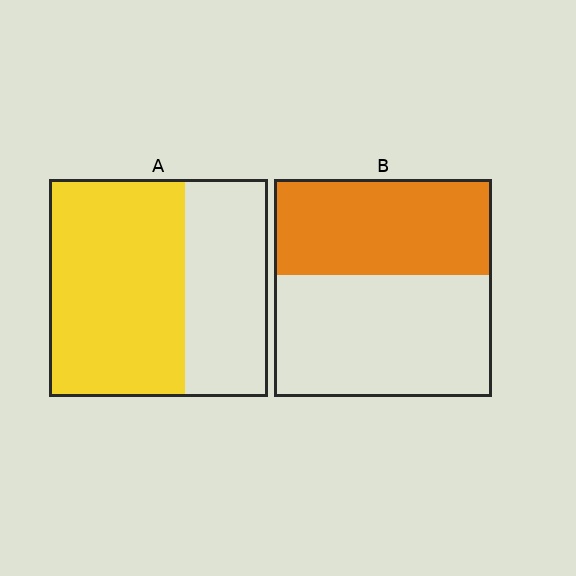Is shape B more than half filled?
No.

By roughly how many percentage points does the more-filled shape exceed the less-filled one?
By roughly 20 percentage points (A over B).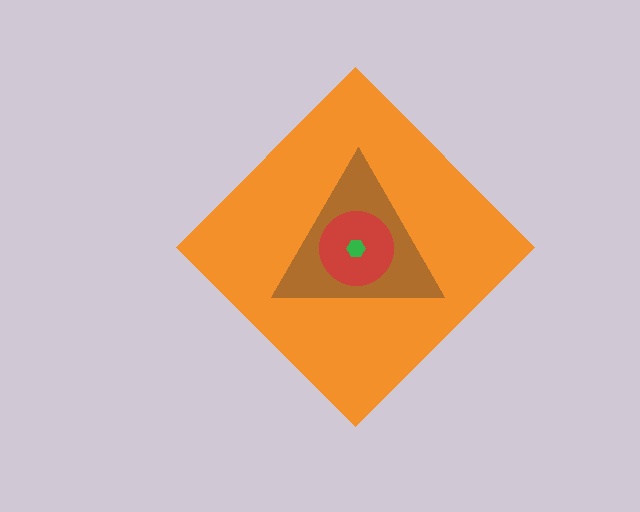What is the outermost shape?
The orange diamond.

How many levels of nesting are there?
4.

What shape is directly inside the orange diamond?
The brown triangle.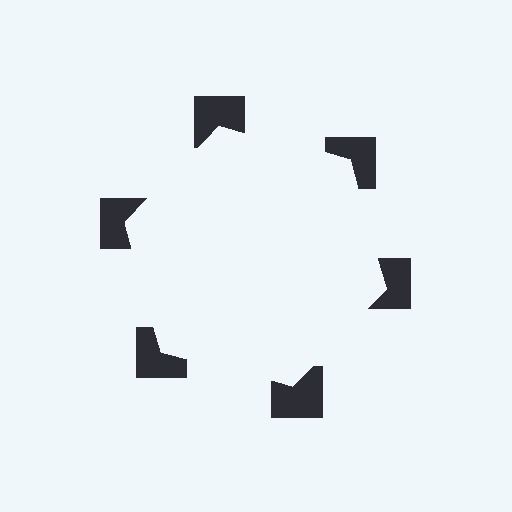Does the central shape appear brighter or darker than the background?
It typically appears slightly brighter than the background, even though no actual brightness change is drawn.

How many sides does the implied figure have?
6 sides.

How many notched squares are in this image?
There are 6 — one at each vertex of the illusory hexagon.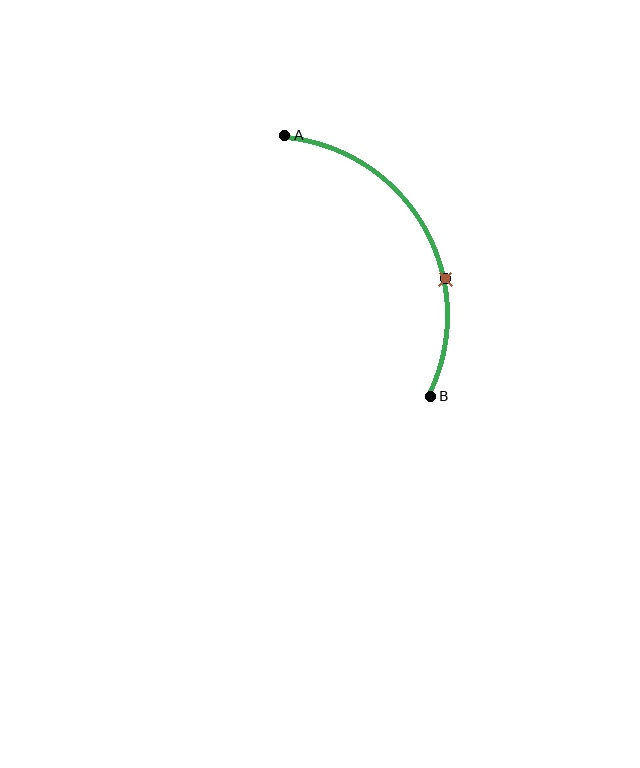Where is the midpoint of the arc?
The arc midpoint is the point on the curve farthest from the straight line joining A and B. It sits to the right of that line.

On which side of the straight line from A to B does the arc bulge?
The arc bulges to the right of the straight line connecting A and B.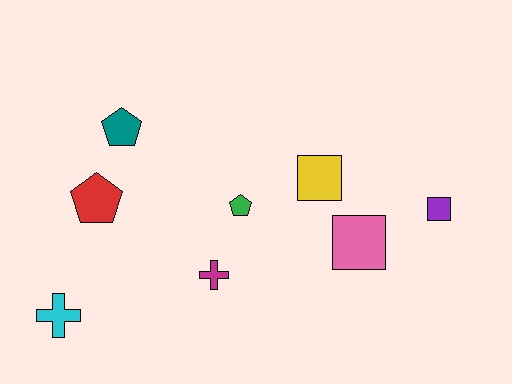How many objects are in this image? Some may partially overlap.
There are 8 objects.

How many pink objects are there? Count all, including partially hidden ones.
There is 1 pink object.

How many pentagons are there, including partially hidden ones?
There are 3 pentagons.